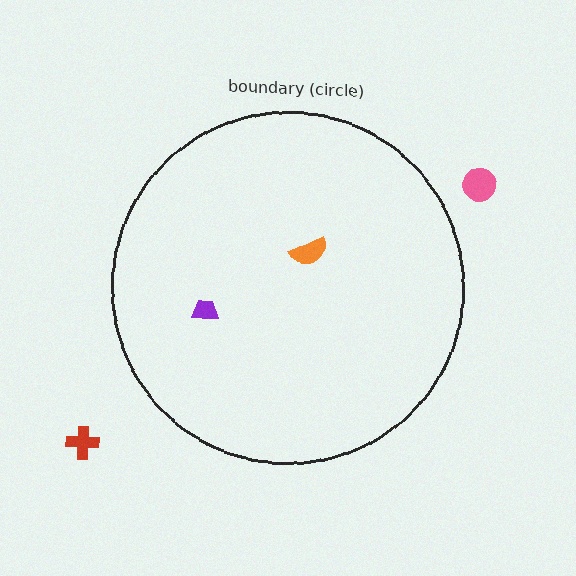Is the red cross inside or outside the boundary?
Outside.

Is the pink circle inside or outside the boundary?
Outside.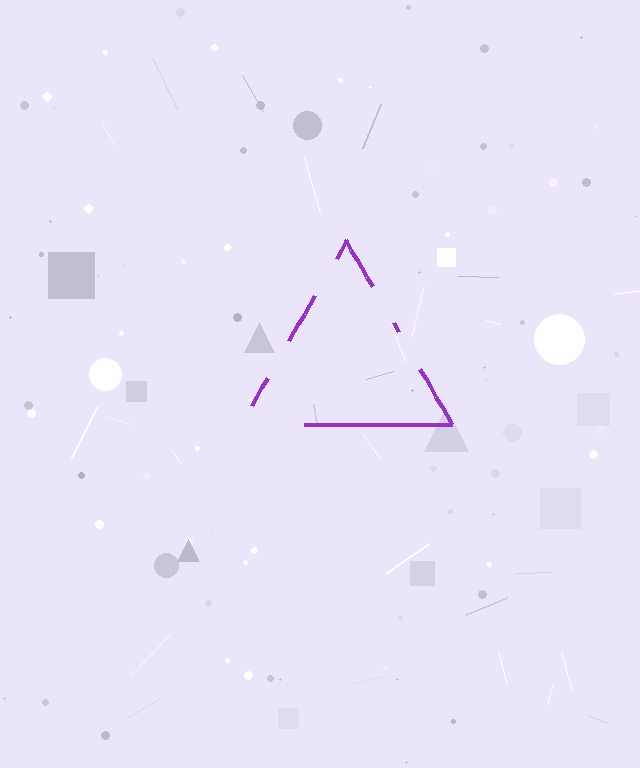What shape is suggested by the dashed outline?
The dashed outline suggests a triangle.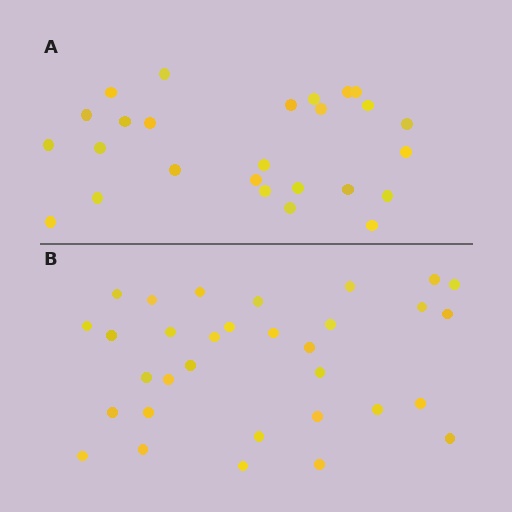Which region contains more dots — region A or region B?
Region B (the bottom region) has more dots.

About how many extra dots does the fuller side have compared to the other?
Region B has about 6 more dots than region A.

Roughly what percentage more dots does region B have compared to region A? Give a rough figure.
About 25% more.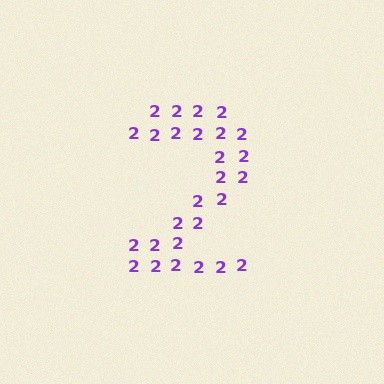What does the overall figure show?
The overall figure shows the digit 2.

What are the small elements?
The small elements are digit 2's.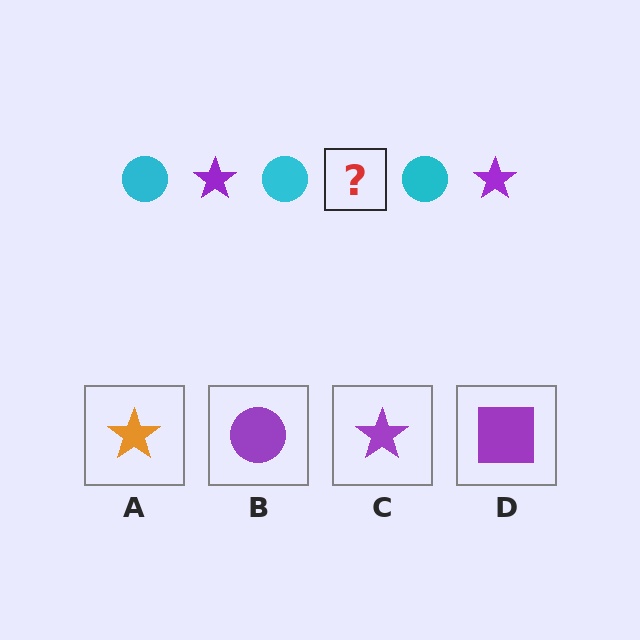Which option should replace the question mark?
Option C.